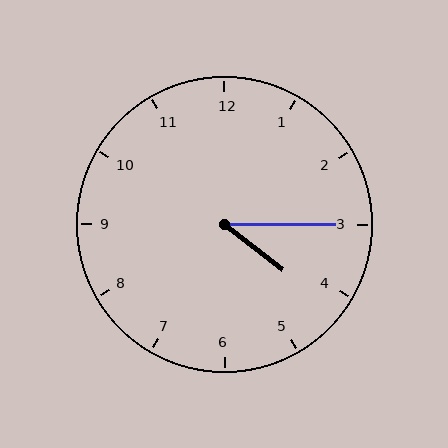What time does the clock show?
4:15.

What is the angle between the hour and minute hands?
Approximately 38 degrees.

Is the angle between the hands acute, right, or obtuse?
It is acute.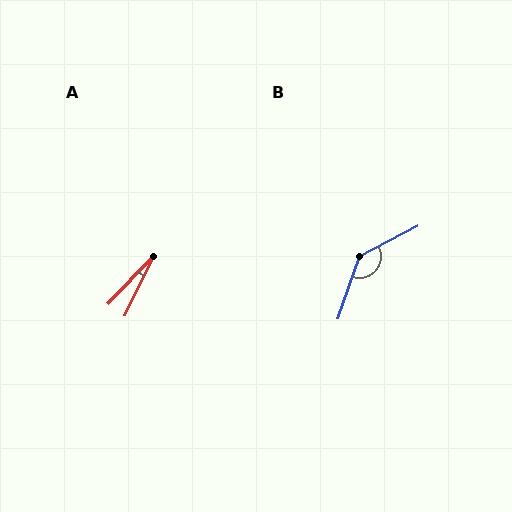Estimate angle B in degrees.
Approximately 136 degrees.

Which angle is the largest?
B, at approximately 136 degrees.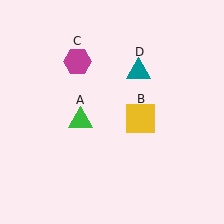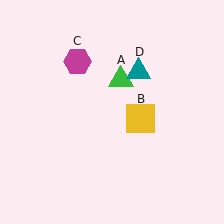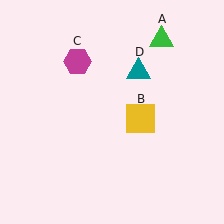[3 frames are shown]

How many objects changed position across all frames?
1 object changed position: green triangle (object A).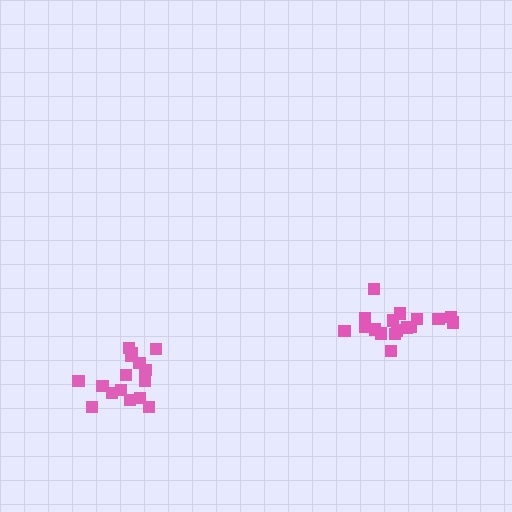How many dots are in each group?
Group 1: 17 dots, Group 2: 16 dots (33 total).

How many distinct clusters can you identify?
There are 2 distinct clusters.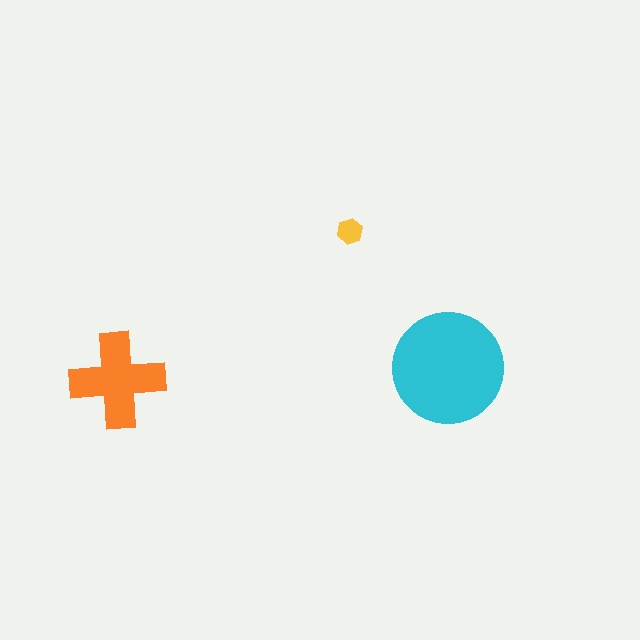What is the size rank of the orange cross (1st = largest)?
2nd.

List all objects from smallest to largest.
The yellow hexagon, the orange cross, the cyan circle.